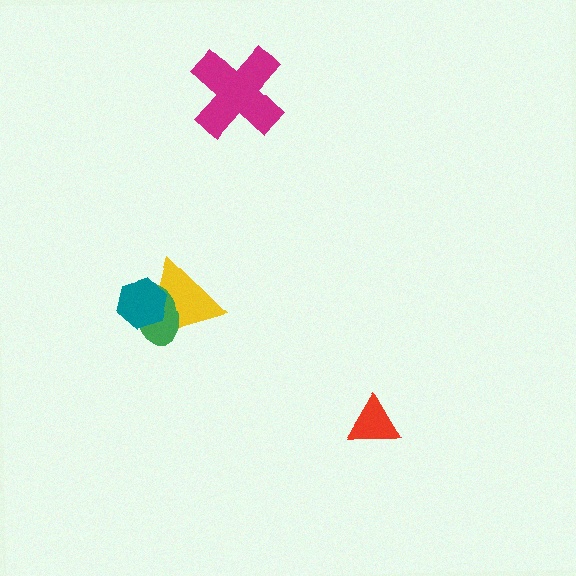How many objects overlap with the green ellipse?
2 objects overlap with the green ellipse.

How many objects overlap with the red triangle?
0 objects overlap with the red triangle.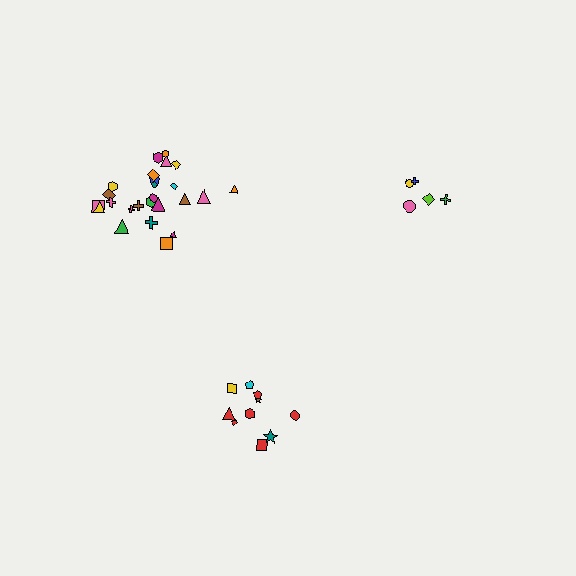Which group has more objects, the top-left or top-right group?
The top-left group.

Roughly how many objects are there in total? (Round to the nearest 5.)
Roughly 40 objects in total.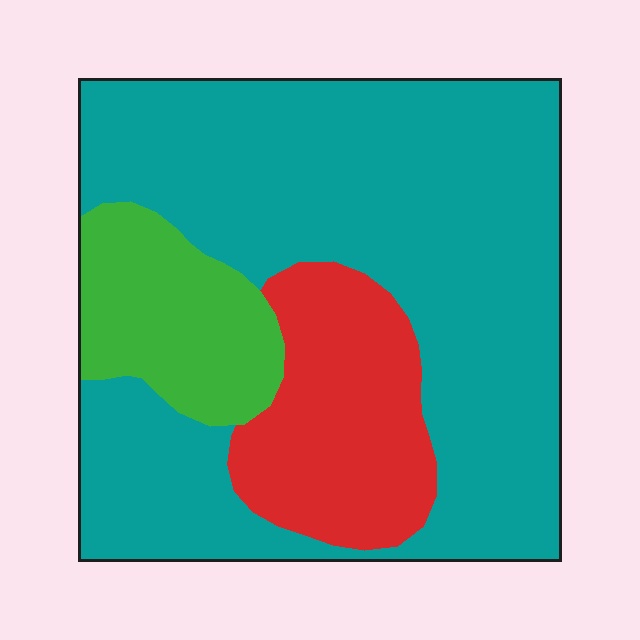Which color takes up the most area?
Teal, at roughly 65%.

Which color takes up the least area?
Green, at roughly 15%.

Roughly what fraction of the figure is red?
Red takes up about one fifth (1/5) of the figure.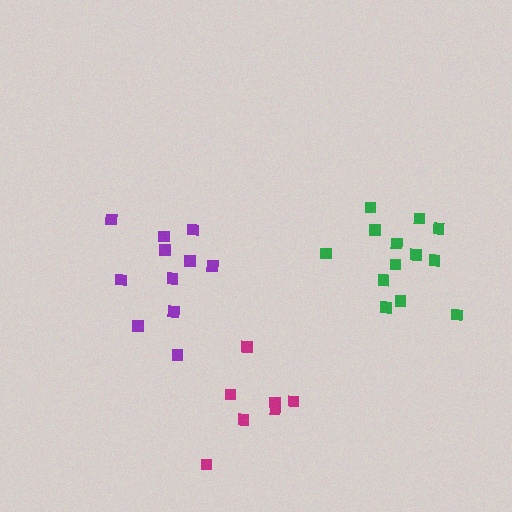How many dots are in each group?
Group 1: 11 dots, Group 2: 13 dots, Group 3: 7 dots (31 total).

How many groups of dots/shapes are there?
There are 3 groups.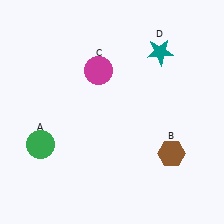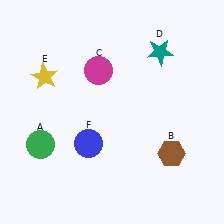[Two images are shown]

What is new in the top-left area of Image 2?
A yellow star (E) was added in the top-left area of Image 2.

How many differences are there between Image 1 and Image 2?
There are 2 differences between the two images.